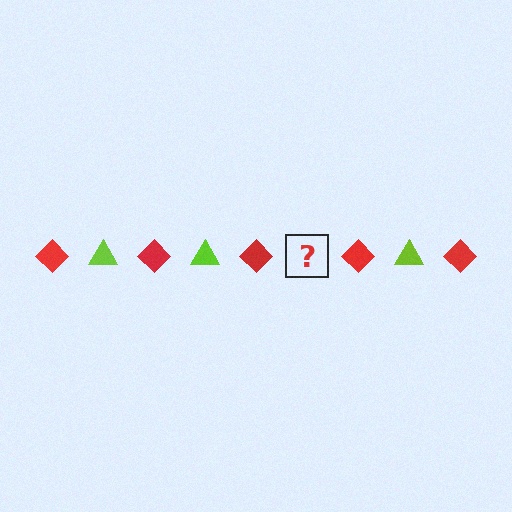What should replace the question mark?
The question mark should be replaced with a lime triangle.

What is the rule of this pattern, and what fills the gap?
The rule is that the pattern alternates between red diamond and lime triangle. The gap should be filled with a lime triangle.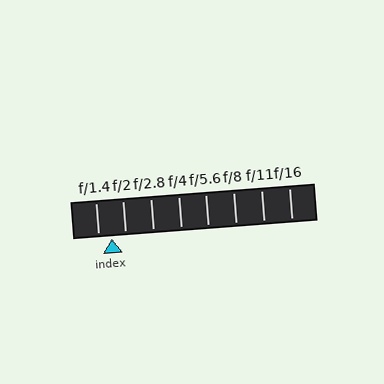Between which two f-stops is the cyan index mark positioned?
The index mark is between f/1.4 and f/2.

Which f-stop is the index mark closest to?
The index mark is closest to f/1.4.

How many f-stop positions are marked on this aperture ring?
There are 8 f-stop positions marked.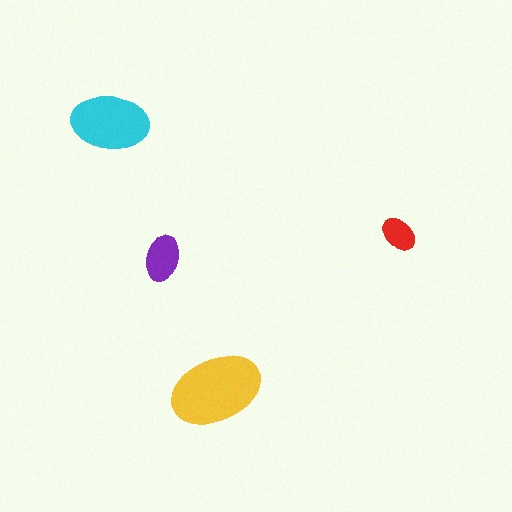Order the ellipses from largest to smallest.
the yellow one, the cyan one, the purple one, the red one.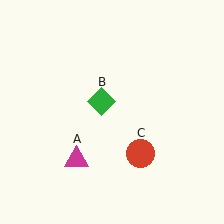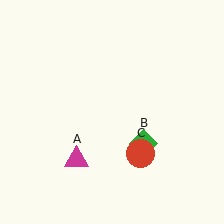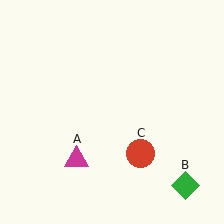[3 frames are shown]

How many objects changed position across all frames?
1 object changed position: green diamond (object B).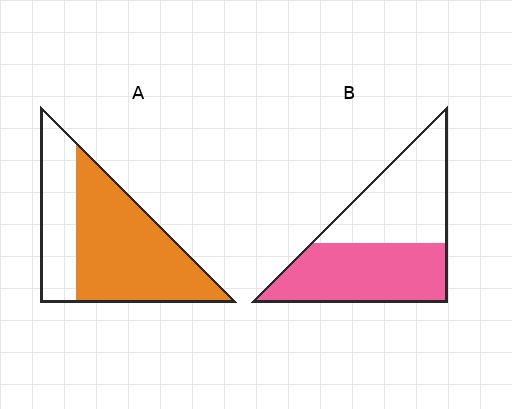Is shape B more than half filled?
Roughly half.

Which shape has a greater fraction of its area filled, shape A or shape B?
Shape A.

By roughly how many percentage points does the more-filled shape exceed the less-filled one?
By roughly 15 percentage points (A over B).